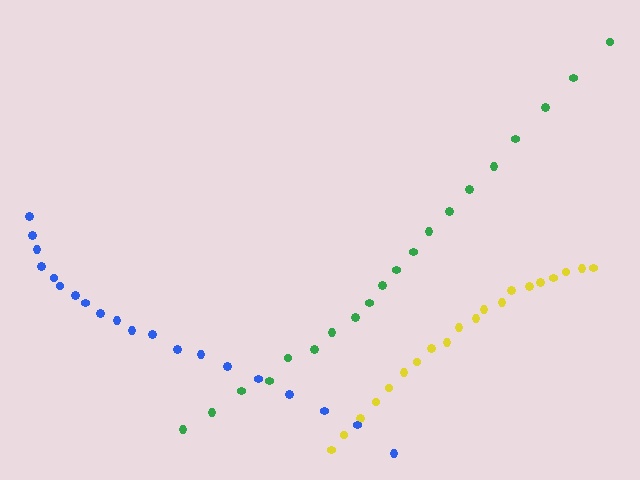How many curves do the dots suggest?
There are 3 distinct paths.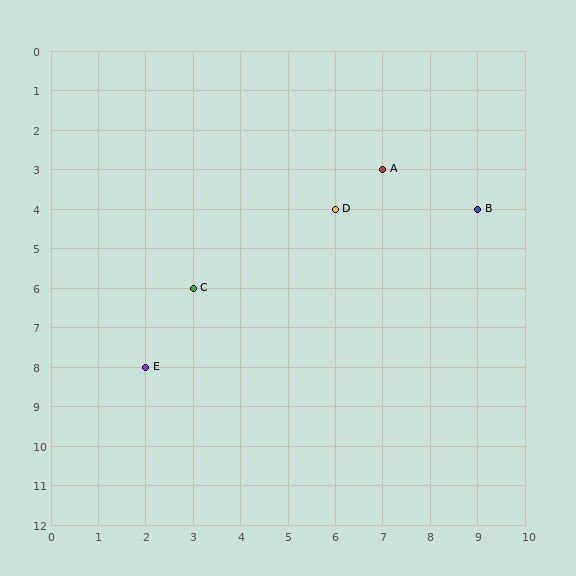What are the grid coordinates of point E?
Point E is at grid coordinates (2, 8).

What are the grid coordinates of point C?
Point C is at grid coordinates (3, 6).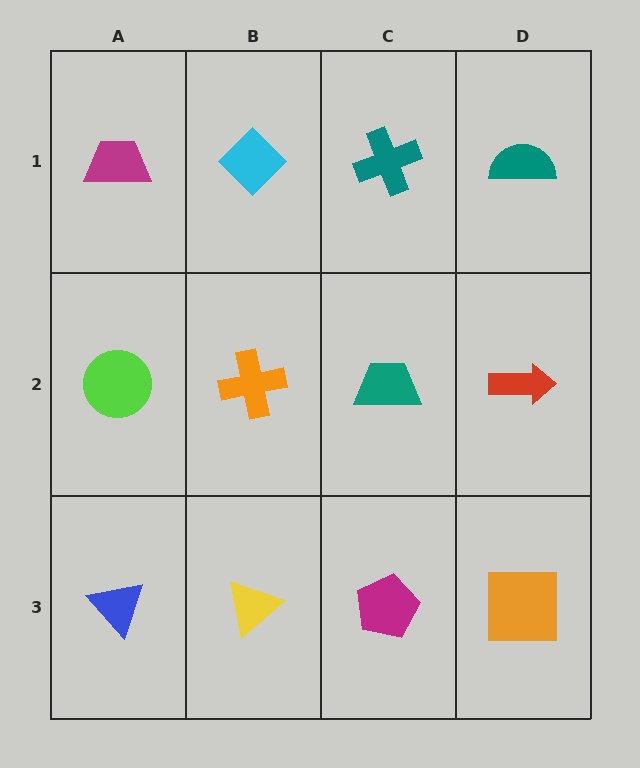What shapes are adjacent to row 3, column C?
A teal trapezoid (row 2, column C), a yellow triangle (row 3, column B), an orange square (row 3, column D).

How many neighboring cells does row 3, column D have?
2.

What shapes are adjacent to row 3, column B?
An orange cross (row 2, column B), a blue triangle (row 3, column A), a magenta pentagon (row 3, column C).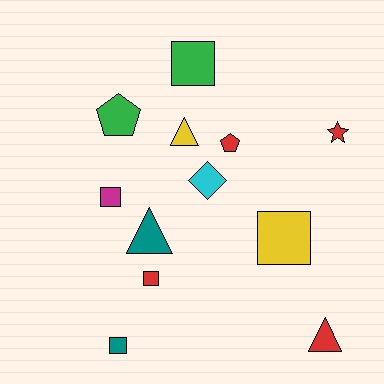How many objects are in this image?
There are 12 objects.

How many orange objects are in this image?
There are no orange objects.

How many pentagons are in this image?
There are 2 pentagons.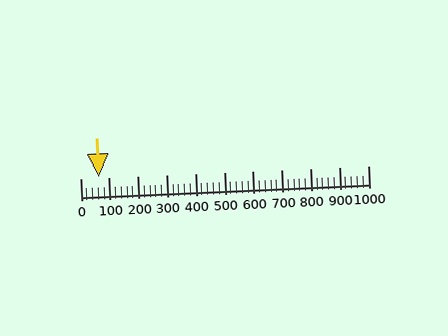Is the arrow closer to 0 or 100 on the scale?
The arrow is closer to 100.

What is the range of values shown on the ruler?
The ruler shows values from 0 to 1000.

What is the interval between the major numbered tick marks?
The major tick marks are spaced 100 units apart.